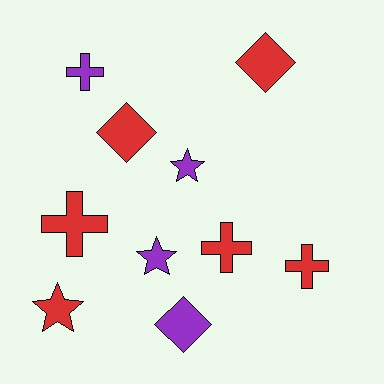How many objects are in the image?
There are 10 objects.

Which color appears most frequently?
Red, with 6 objects.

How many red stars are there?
There is 1 red star.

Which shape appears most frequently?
Cross, with 4 objects.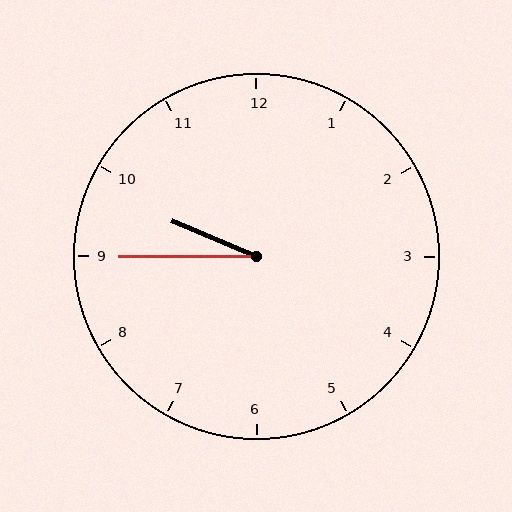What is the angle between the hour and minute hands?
Approximately 22 degrees.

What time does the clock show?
9:45.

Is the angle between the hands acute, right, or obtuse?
It is acute.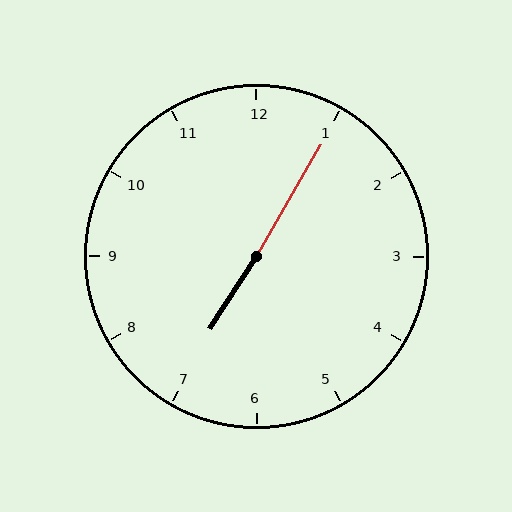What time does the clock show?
7:05.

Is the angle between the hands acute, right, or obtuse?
It is obtuse.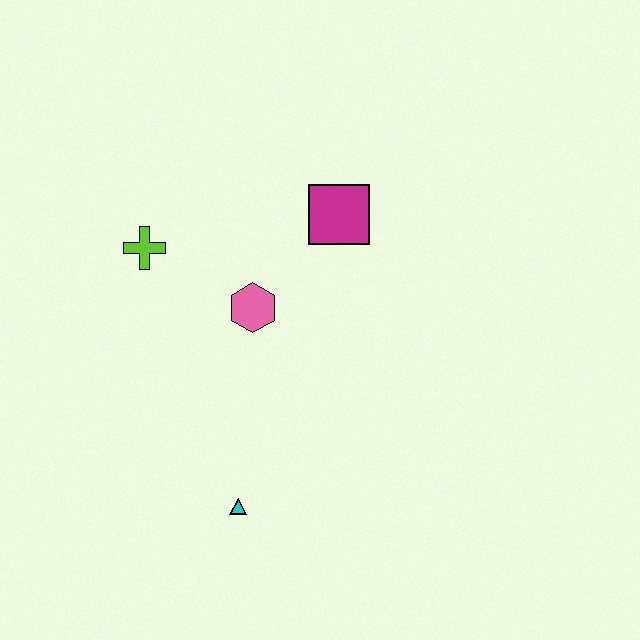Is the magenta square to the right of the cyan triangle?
Yes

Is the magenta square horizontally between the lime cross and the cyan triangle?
No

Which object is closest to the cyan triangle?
The pink hexagon is closest to the cyan triangle.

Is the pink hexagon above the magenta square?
No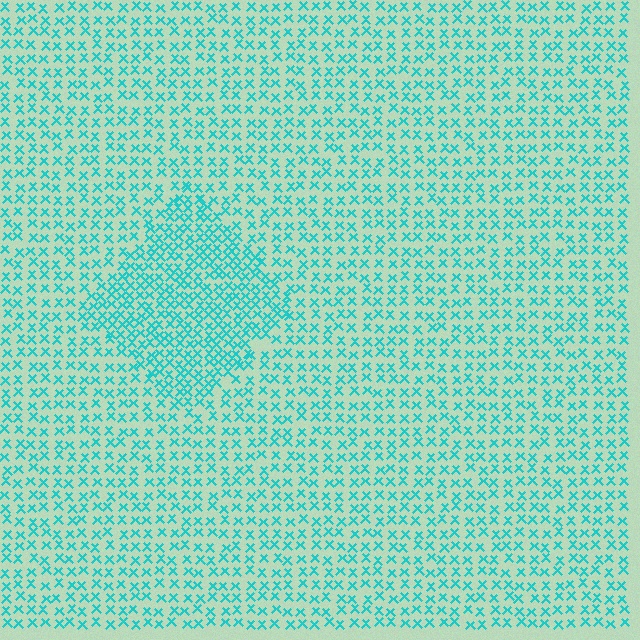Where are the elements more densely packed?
The elements are more densely packed inside the diamond boundary.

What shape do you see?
I see a diamond.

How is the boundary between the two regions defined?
The boundary is defined by a change in element density (approximately 1.8x ratio). All elements are the same color, size, and shape.